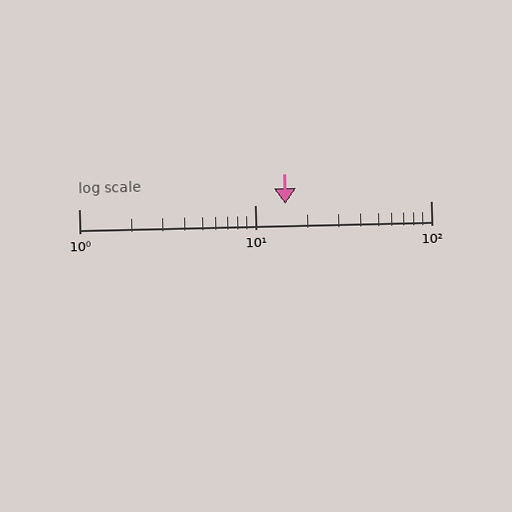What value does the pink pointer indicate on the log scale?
The pointer indicates approximately 15.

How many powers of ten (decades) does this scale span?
The scale spans 2 decades, from 1 to 100.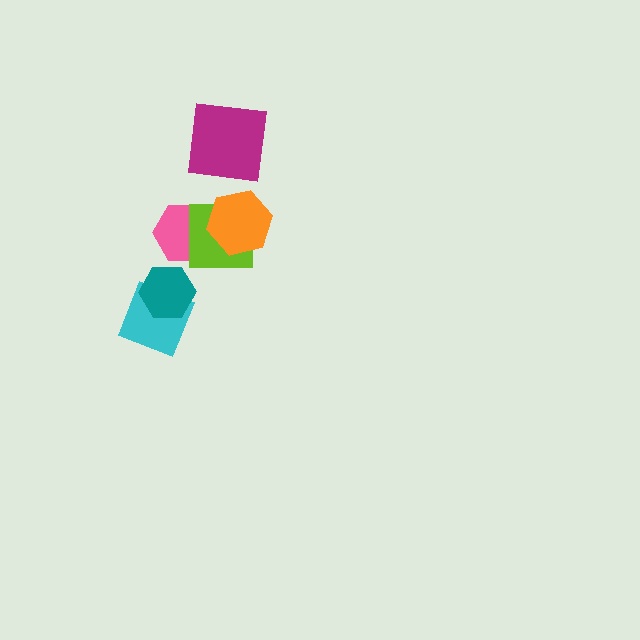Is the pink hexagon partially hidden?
Yes, it is partially covered by another shape.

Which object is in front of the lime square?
The orange hexagon is in front of the lime square.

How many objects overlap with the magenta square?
0 objects overlap with the magenta square.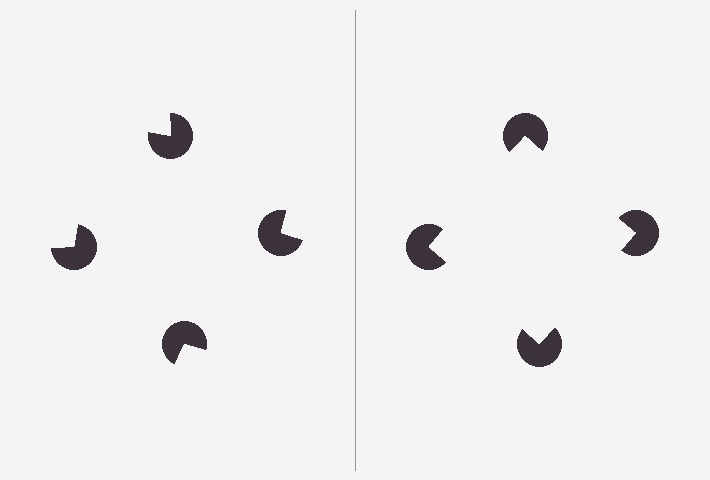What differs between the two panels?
The pac-man discs are positioned identically on both sides; only the wedge orientations differ. On the right they align to a square; on the left they are misaligned.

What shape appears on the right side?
An illusory square.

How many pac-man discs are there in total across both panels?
8 — 4 on each side.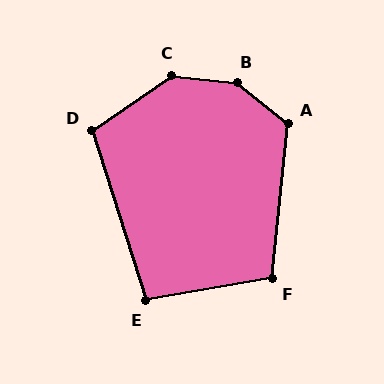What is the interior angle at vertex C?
Approximately 139 degrees (obtuse).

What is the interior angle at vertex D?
Approximately 107 degrees (obtuse).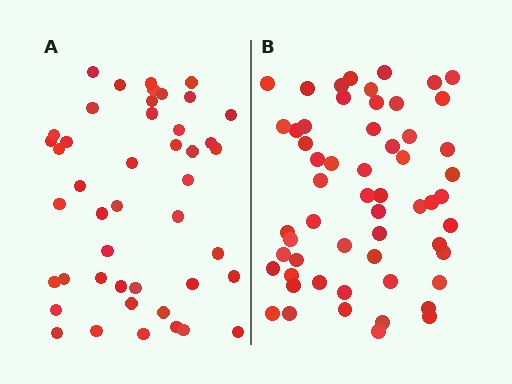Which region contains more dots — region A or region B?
Region B (the right region) has more dots.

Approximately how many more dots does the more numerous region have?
Region B has roughly 12 or so more dots than region A.